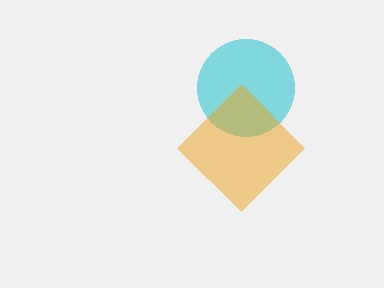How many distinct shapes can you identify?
There are 2 distinct shapes: a cyan circle, an orange diamond.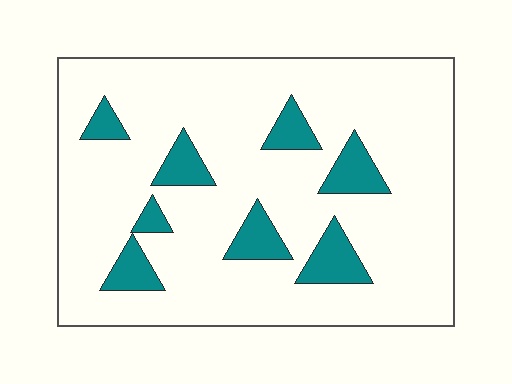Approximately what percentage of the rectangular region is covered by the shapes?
Approximately 15%.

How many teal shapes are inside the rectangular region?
8.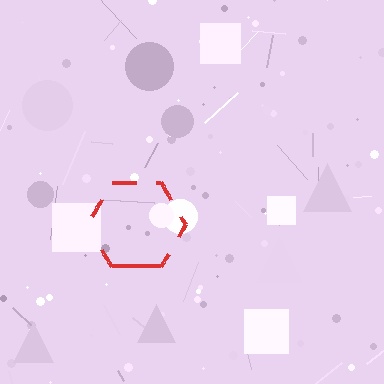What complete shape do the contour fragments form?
The contour fragments form a hexagon.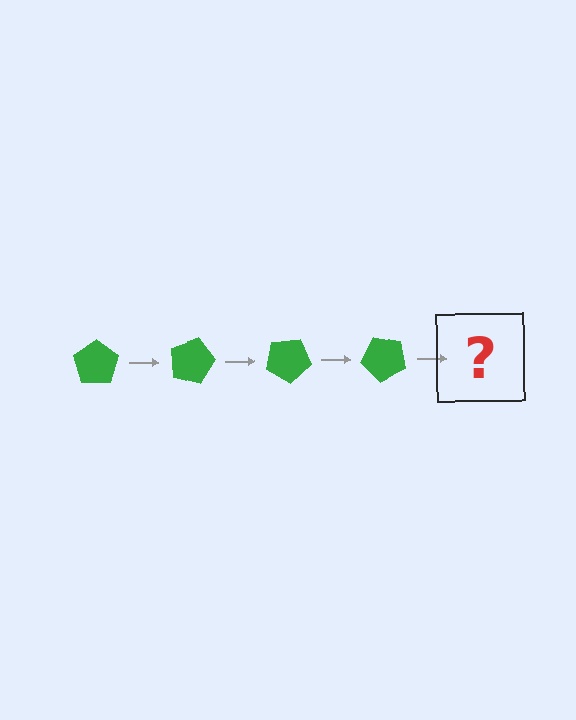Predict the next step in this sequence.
The next step is a green pentagon rotated 60 degrees.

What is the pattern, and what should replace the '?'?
The pattern is that the pentagon rotates 15 degrees each step. The '?' should be a green pentagon rotated 60 degrees.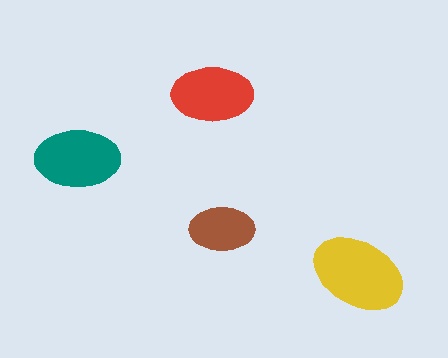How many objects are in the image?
There are 4 objects in the image.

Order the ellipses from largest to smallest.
the yellow one, the teal one, the red one, the brown one.